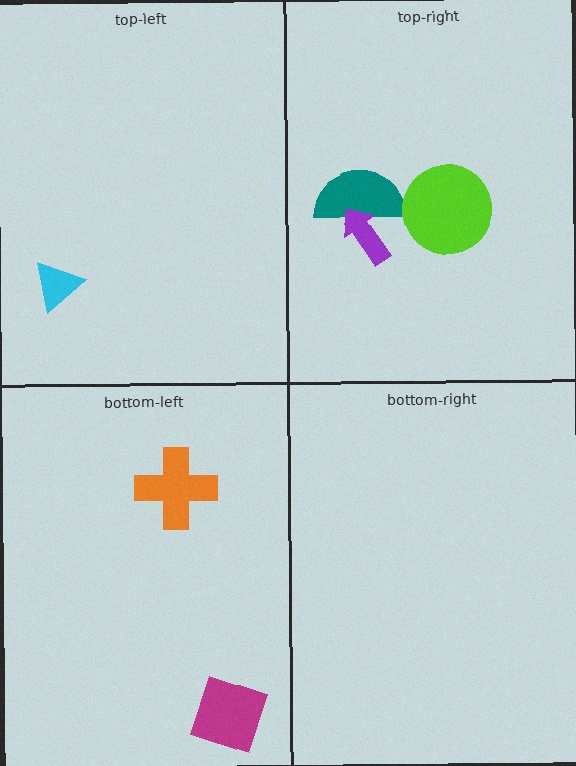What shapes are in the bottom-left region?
The orange cross, the magenta diamond.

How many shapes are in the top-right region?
3.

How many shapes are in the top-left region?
1.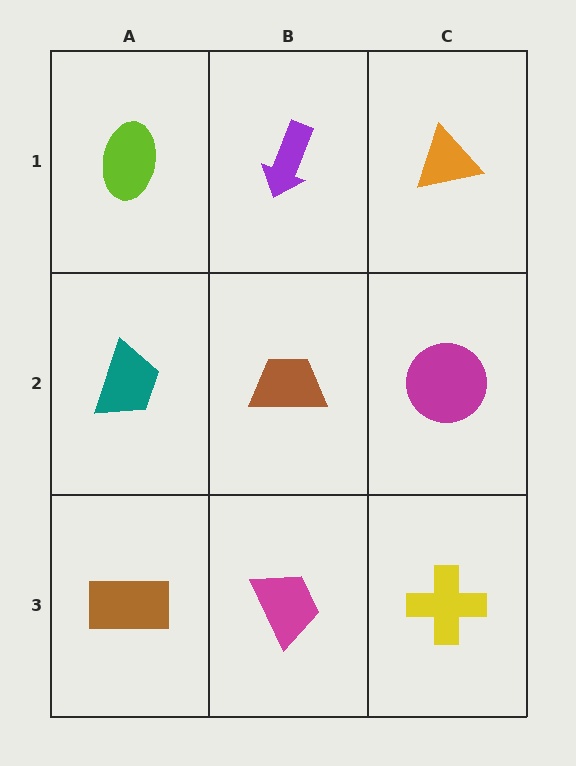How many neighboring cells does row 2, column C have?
3.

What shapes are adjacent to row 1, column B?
A brown trapezoid (row 2, column B), a lime ellipse (row 1, column A), an orange triangle (row 1, column C).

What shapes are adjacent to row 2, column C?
An orange triangle (row 1, column C), a yellow cross (row 3, column C), a brown trapezoid (row 2, column B).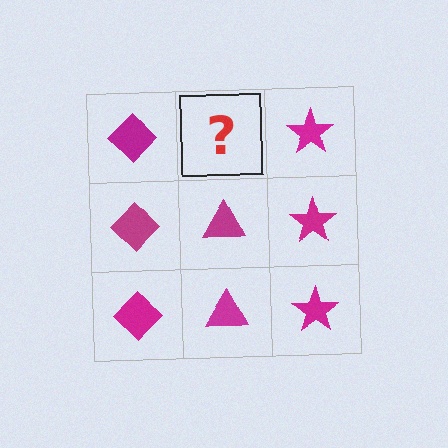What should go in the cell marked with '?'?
The missing cell should contain a magenta triangle.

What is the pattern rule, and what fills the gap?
The rule is that each column has a consistent shape. The gap should be filled with a magenta triangle.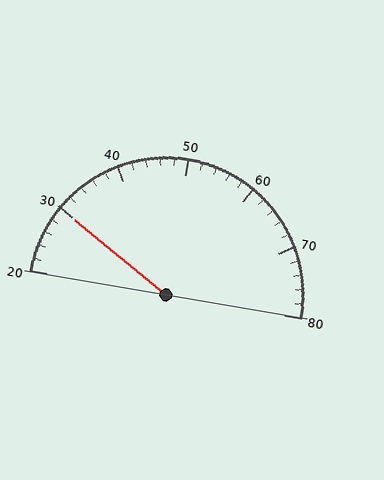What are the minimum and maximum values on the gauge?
The gauge ranges from 20 to 80.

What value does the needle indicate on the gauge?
The needle indicates approximately 30.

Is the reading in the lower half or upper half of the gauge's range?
The reading is in the lower half of the range (20 to 80).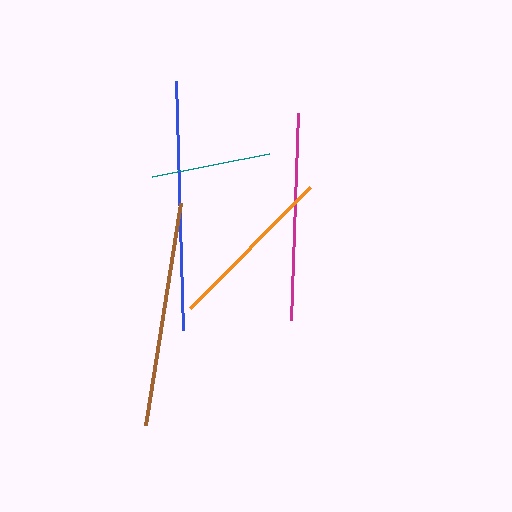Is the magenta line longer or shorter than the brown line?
The brown line is longer than the magenta line.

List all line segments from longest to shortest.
From longest to shortest: blue, brown, magenta, orange, teal.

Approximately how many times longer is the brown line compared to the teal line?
The brown line is approximately 1.9 times the length of the teal line.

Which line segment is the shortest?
The teal line is the shortest at approximately 120 pixels.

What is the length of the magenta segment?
The magenta segment is approximately 208 pixels long.